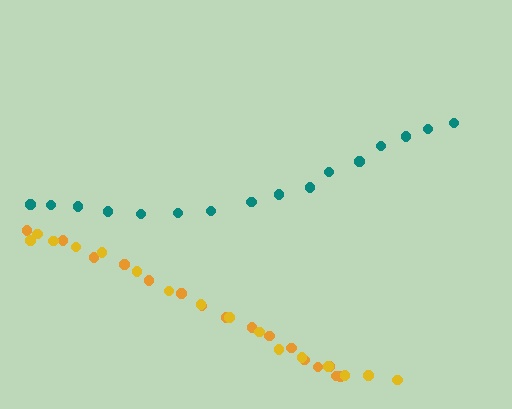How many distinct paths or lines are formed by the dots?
There are 3 distinct paths.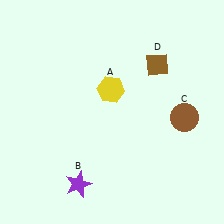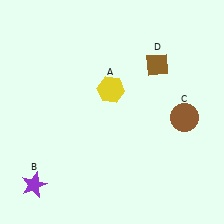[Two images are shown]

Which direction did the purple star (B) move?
The purple star (B) moved left.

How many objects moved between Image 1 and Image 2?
1 object moved between the two images.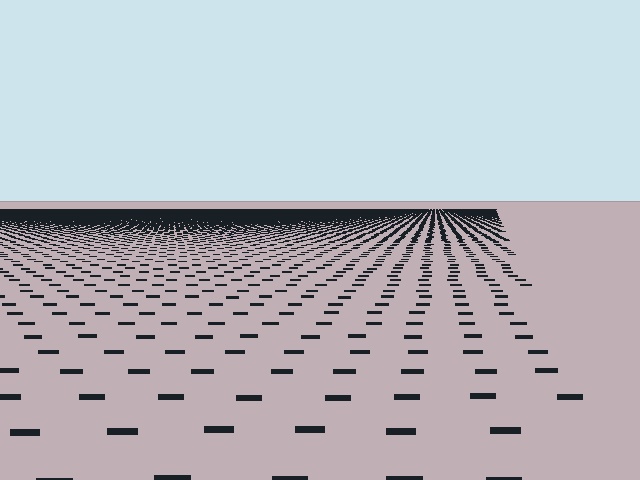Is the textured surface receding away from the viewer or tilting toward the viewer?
The surface is receding away from the viewer. Texture elements get smaller and denser toward the top.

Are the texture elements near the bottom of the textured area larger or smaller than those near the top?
Larger. Near the bottom, elements are closer to the viewer and appear at a bigger on-screen size.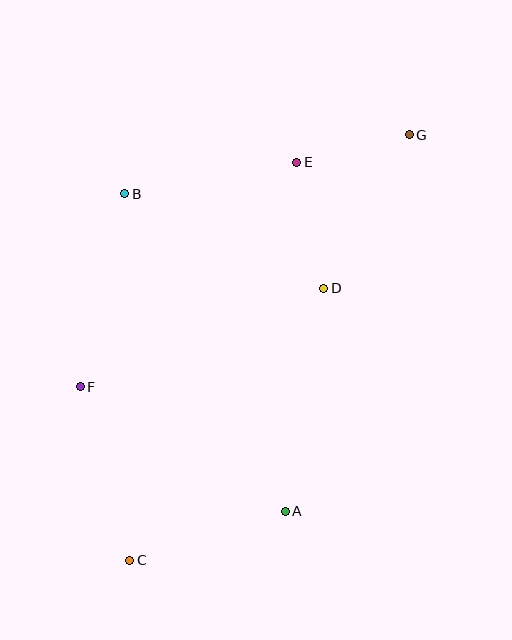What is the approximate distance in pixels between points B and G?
The distance between B and G is approximately 291 pixels.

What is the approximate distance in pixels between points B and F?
The distance between B and F is approximately 198 pixels.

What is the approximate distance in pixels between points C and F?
The distance between C and F is approximately 180 pixels.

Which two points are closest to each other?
Points E and G are closest to each other.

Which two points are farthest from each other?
Points C and G are farthest from each other.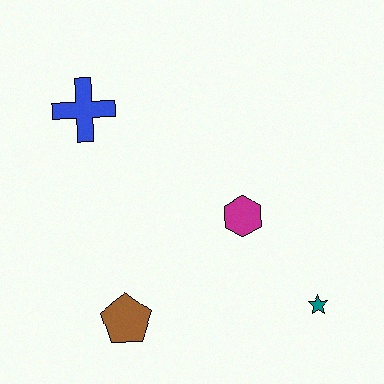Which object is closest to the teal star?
The magenta hexagon is closest to the teal star.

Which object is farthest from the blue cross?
The teal star is farthest from the blue cross.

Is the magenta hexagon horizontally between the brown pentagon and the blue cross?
No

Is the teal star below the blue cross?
Yes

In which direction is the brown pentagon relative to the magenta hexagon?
The brown pentagon is to the left of the magenta hexagon.